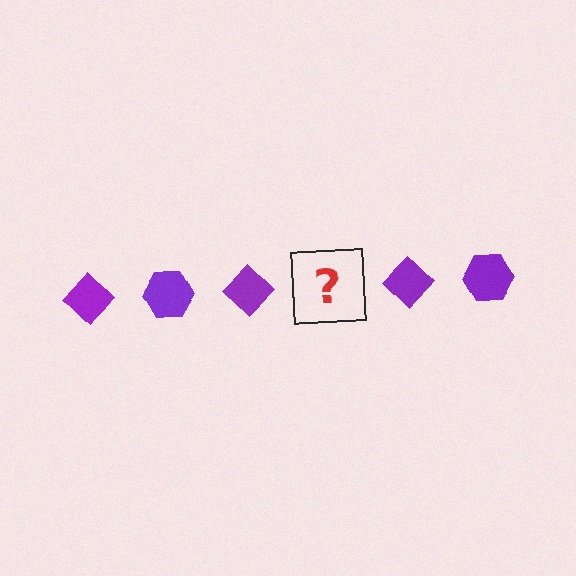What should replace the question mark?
The question mark should be replaced with a purple hexagon.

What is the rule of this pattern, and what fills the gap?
The rule is that the pattern cycles through diamond, hexagon shapes in purple. The gap should be filled with a purple hexagon.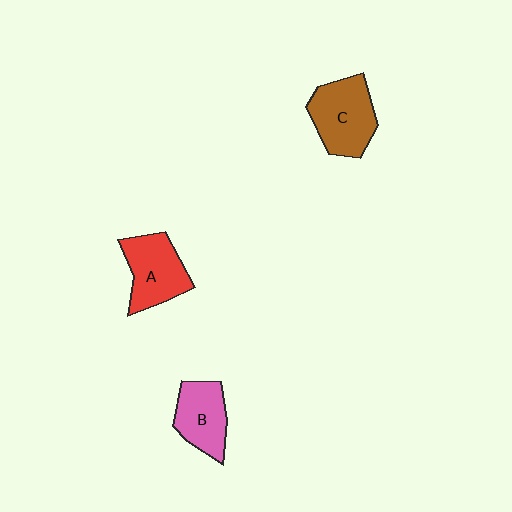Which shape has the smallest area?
Shape B (pink).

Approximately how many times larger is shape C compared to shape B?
Approximately 1.3 times.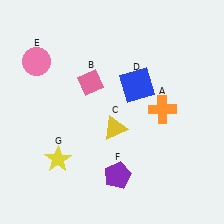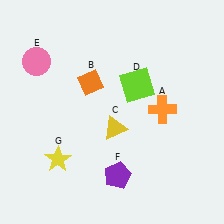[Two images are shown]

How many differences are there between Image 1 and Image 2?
There are 2 differences between the two images.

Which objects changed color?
B changed from pink to orange. D changed from blue to lime.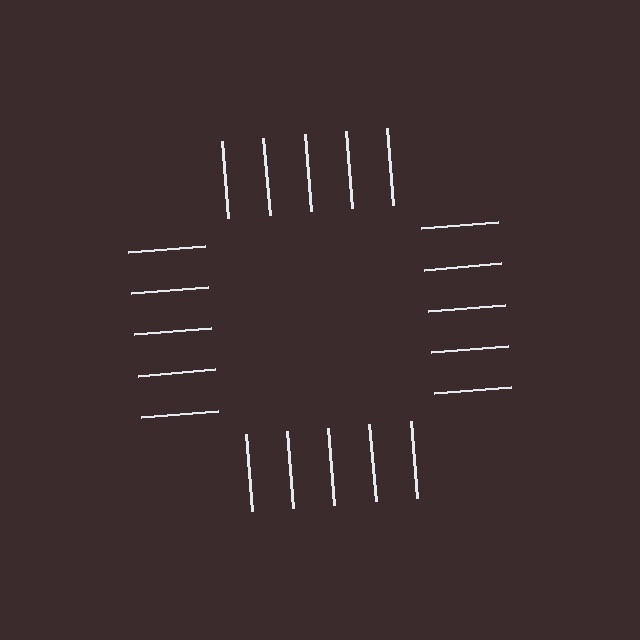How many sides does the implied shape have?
4 sides — the line-ends trace a square.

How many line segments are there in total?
20 — 5 along each of the 4 edges.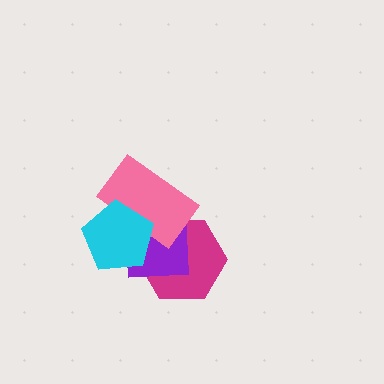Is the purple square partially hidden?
Yes, it is partially covered by another shape.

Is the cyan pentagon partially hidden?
No, no other shape covers it.